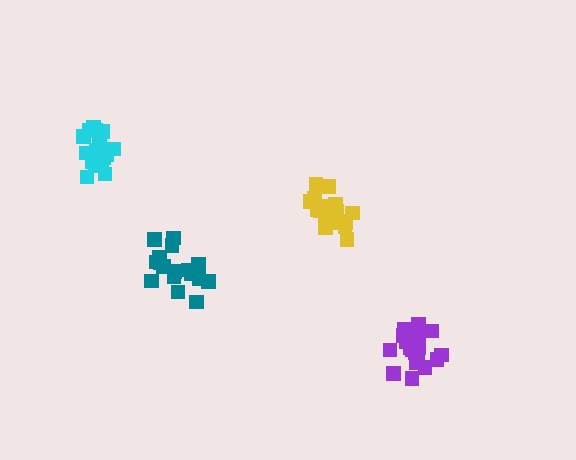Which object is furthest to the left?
The cyan cluster is leftmost.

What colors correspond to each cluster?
The clusters are colored: teal, purple, cyan, yellow.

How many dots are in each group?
Group 1: 17 dots, Group 2: 21 dots, Group 3: 21 dots, Group 4: 19 dots (78 total).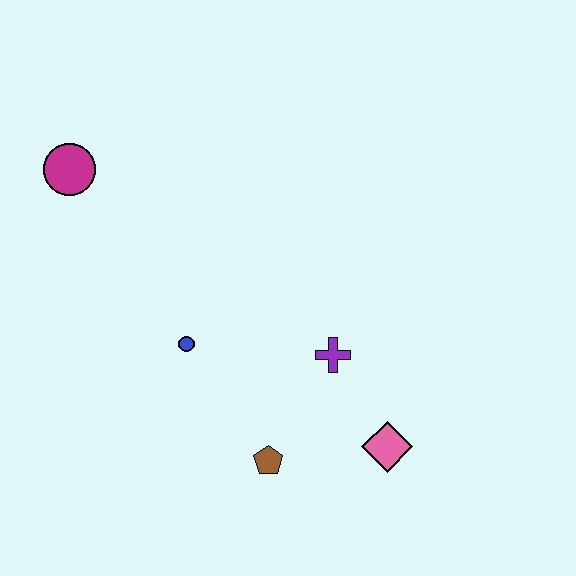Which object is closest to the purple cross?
The pink diamond is closest to the purple cross.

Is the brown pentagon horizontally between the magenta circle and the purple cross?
Yes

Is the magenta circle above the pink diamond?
Yes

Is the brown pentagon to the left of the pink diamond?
Yes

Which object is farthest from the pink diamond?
The magenta circle is farthest from the pink diamond.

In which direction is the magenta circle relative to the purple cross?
The magenta circle is to the left of the purple cross.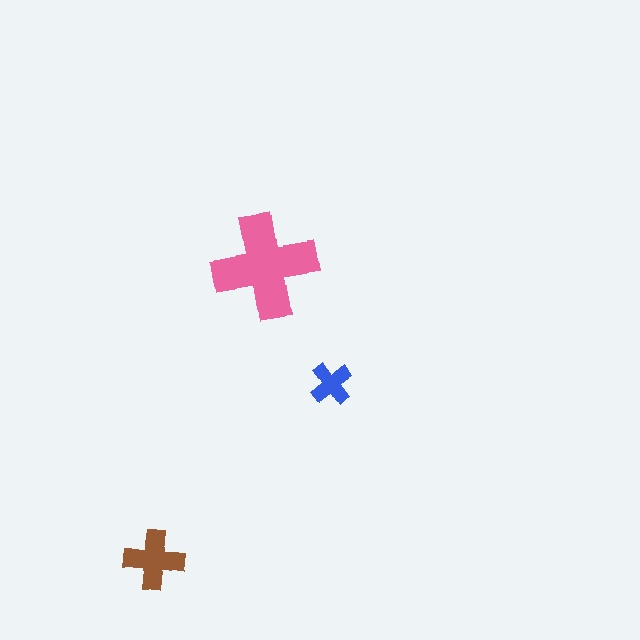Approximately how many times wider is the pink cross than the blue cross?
About 2.5 times wider.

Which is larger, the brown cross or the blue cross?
The brown one.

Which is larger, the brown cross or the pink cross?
The pink one.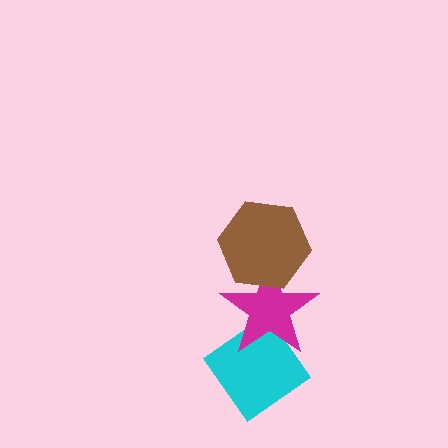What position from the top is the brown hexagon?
The brown hexagon is 1st from the top.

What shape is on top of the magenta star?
The brown hexagon is on top of the magenta star.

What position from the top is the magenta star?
The magenta star is 2nd from the top.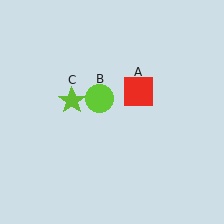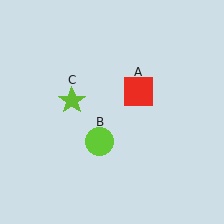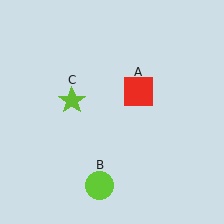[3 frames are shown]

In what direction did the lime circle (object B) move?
The lime circle (object B) moved down.